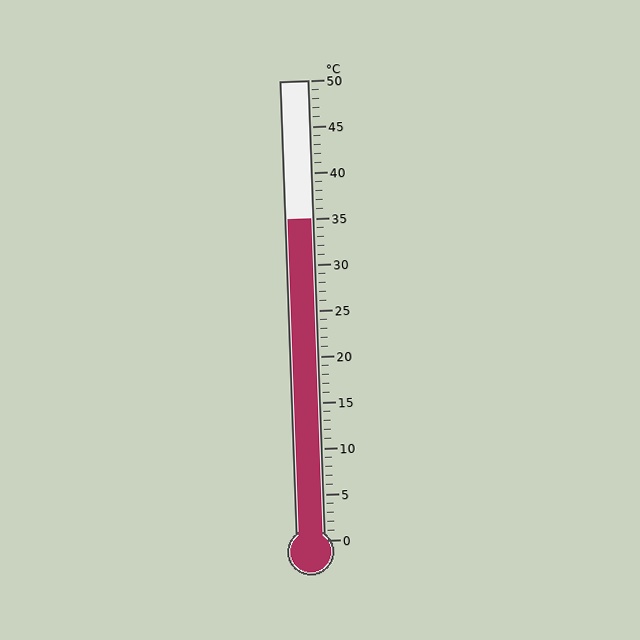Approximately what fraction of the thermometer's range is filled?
The thermometer is filled to approximately 70% of its range.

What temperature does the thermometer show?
The thermometer shows approximately 35°C.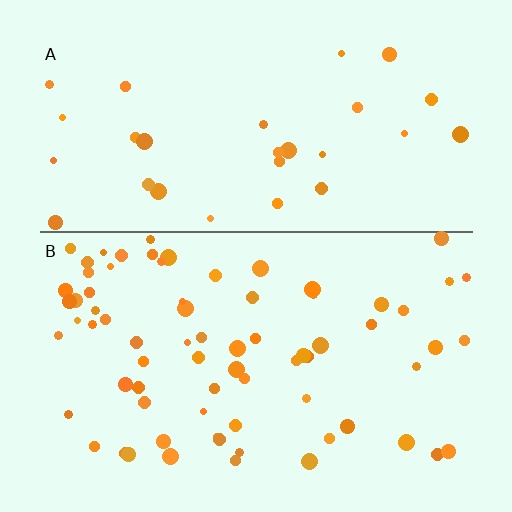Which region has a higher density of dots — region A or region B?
B (the bottom).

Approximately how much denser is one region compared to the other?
Approximately 2.5× — region B over region A.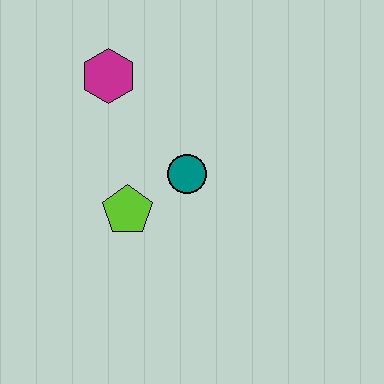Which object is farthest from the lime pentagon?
The magenta hexagon is farthest from the lime pentagon.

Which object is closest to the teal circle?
The lime pentagon is closest to the teal circle.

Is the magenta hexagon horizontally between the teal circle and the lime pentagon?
No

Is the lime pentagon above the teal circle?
No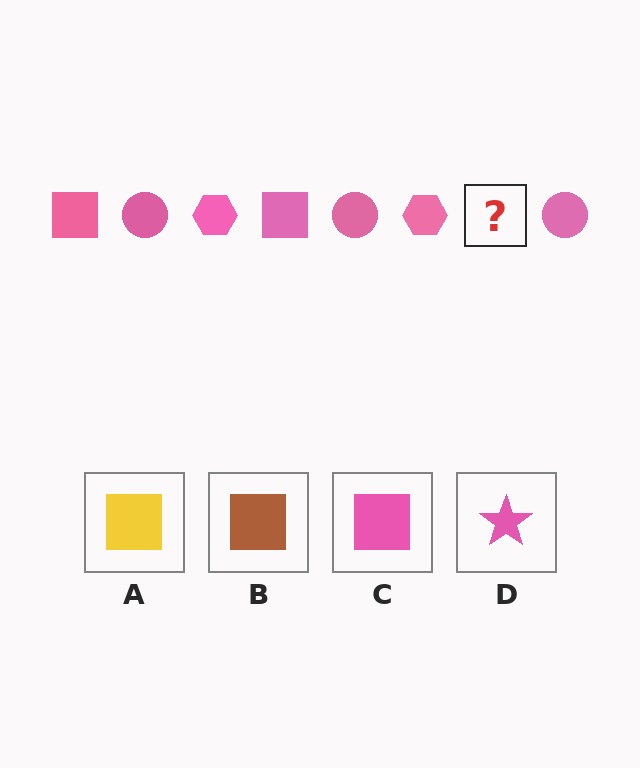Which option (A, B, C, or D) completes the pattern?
C.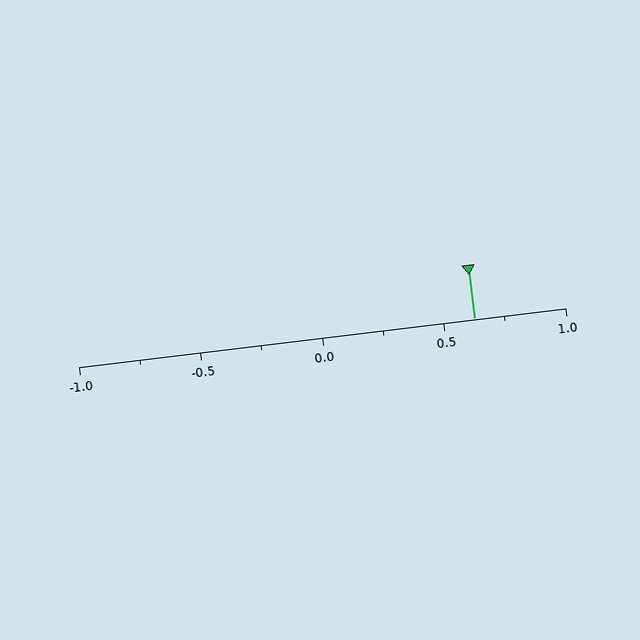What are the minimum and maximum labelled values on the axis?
The axis runs from -1.0 to 1.0.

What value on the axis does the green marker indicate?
The marker indicates approximately 0.62.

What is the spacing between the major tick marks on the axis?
The major ticks are spaced 0.5 apart.